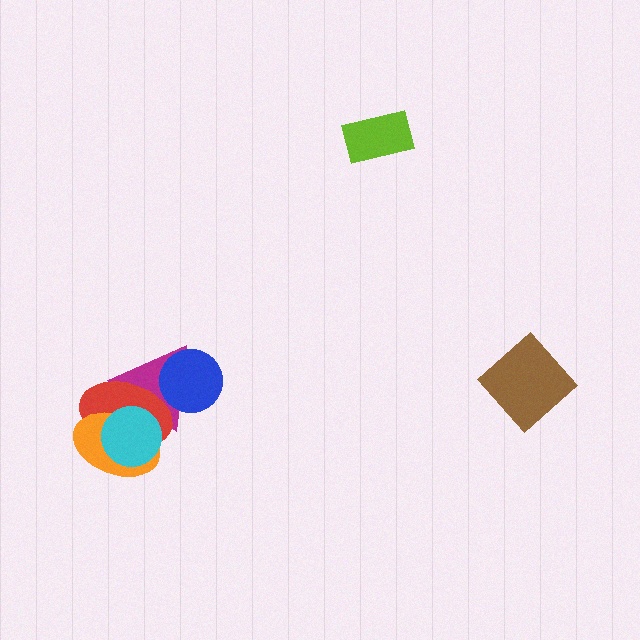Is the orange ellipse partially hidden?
Yes, it is partially covered by another shape.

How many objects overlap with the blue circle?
1 object overlaps with the blue circle.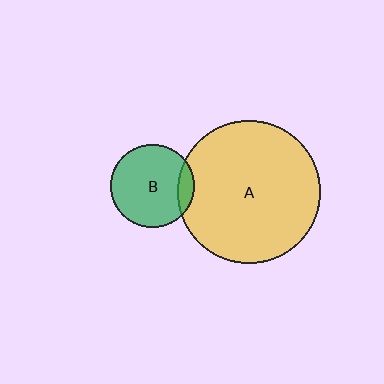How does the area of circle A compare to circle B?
Approximately 2.9 times.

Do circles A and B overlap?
Yes.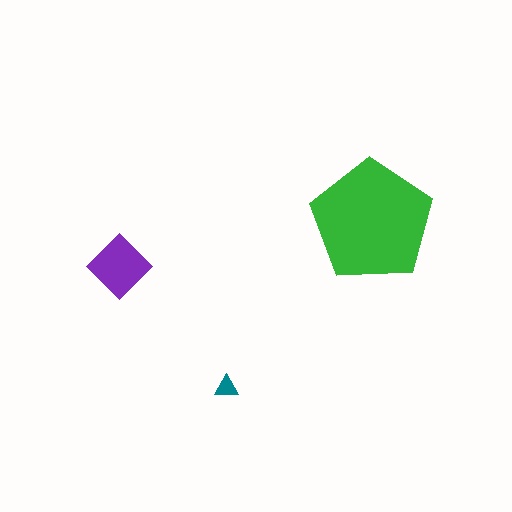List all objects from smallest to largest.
The teal triangle, the purple diamond, the green pentagon.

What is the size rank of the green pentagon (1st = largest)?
1st.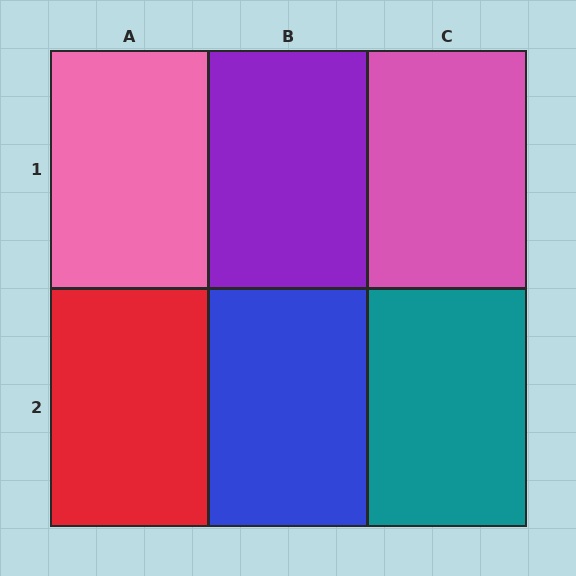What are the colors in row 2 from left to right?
Red, blue, teal.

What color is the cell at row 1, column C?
Pink.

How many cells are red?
1 cell is red.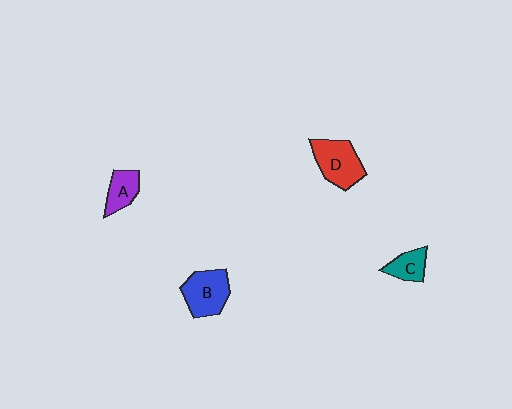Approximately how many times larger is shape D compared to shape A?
Approximately 1.7 times.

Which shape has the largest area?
Shape D (red).